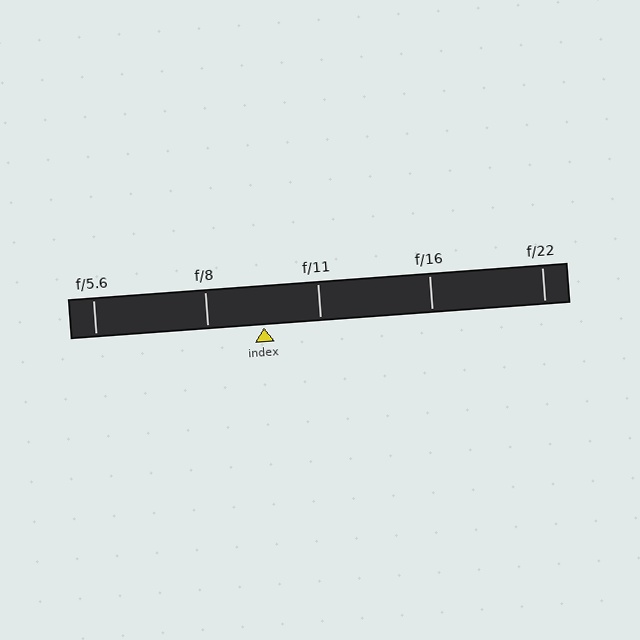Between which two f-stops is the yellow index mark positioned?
The index mark is between f/8 and f/11.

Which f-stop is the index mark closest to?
The index mark is closest to f/8.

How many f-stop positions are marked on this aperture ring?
There are 5 f-stop positions marked.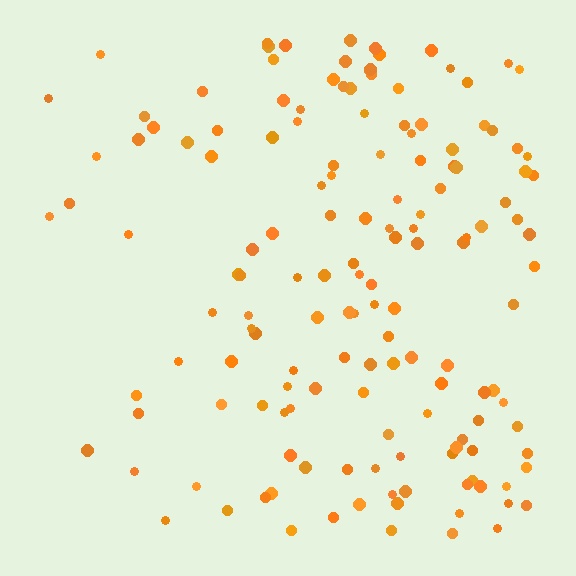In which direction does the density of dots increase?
From left to right, with the right side densest.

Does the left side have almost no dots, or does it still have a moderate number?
Still a moderate number, just noticeably fewer than the right.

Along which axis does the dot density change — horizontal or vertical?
Horizontal.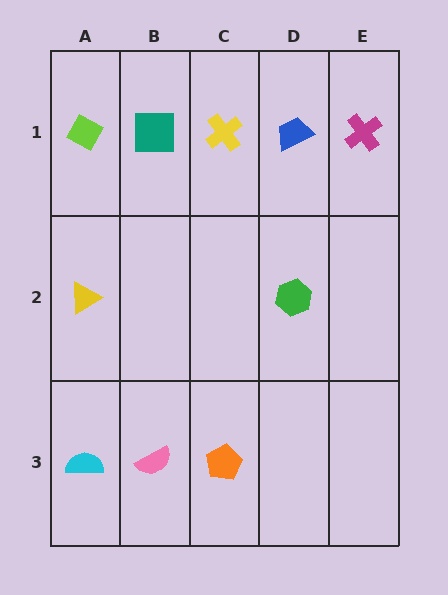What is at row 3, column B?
A pink semicircle.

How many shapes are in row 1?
5 shapes.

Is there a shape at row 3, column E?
No, that cell is empty.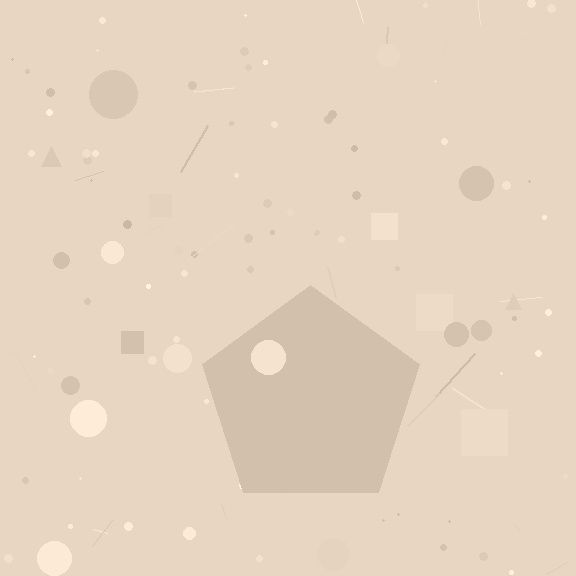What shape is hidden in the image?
A pentagon is hidden in the image.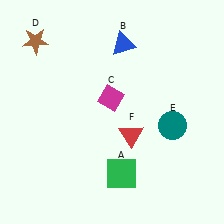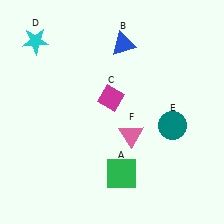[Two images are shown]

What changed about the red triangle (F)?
In Image 1, F is red. In Image 2, it changed to pink.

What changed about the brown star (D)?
In Image 1, D is brown. In Image 2, it changed to cyan.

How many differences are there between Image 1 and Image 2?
There are 2 differences between the two images.